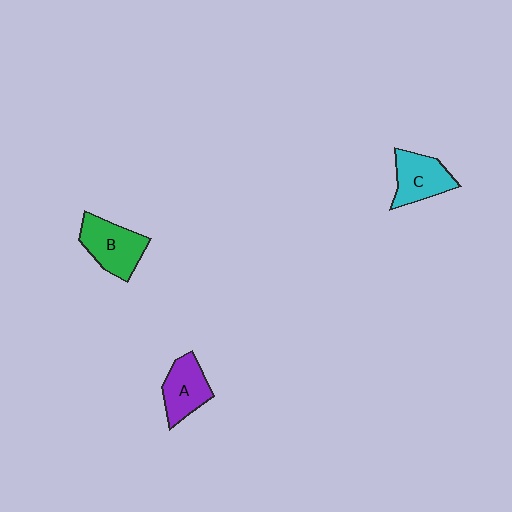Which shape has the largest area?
Shape B (green).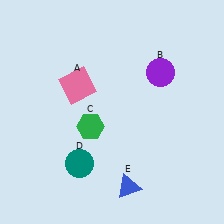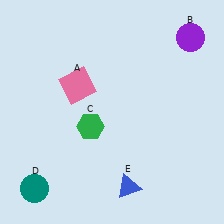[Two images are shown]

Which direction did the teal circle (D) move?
The teal circle (D) moved left.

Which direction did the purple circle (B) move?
The purple circle (B) moved up.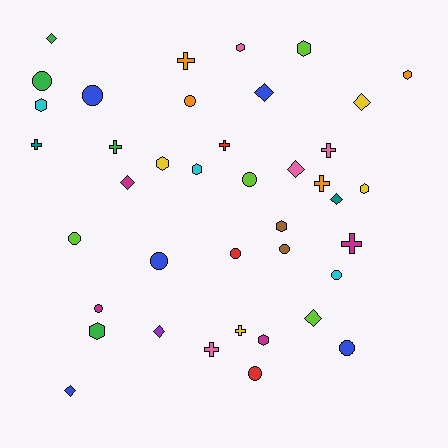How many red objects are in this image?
There are 3 red objects.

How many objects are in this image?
There are 40 objects.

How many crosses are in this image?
There are 9 crosses.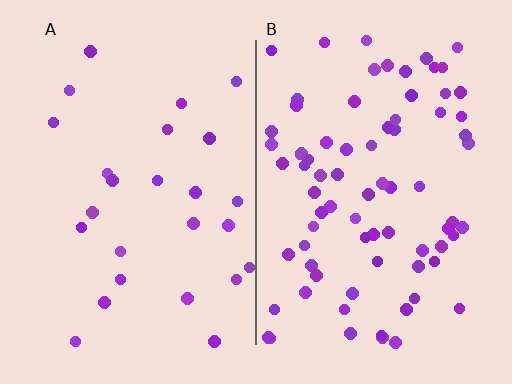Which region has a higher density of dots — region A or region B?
B (the right).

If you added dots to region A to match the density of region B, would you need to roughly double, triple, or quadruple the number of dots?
Approximately triple.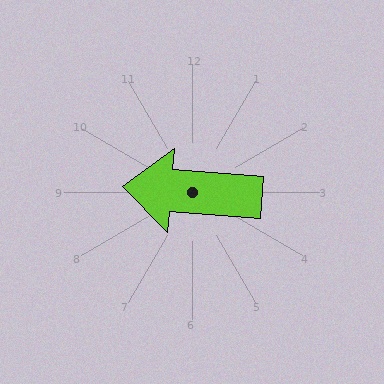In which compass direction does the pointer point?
West.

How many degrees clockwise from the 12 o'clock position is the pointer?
Approximately 275 degrees.